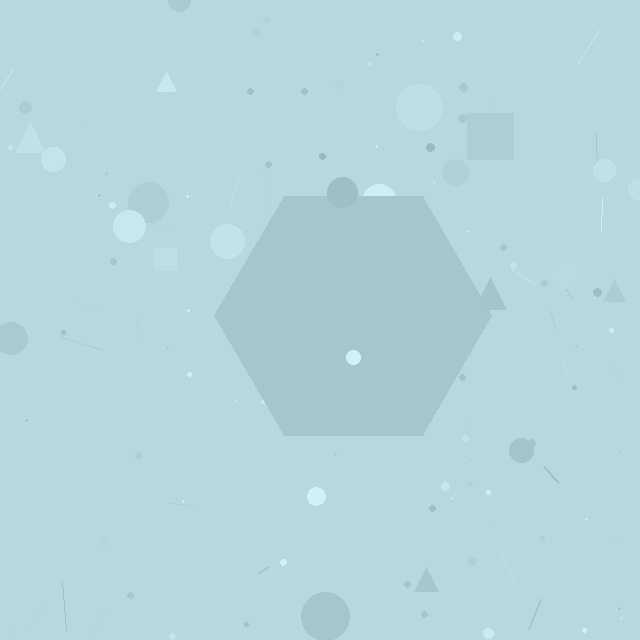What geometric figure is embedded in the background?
A hexagon is embedded in the background.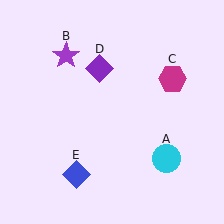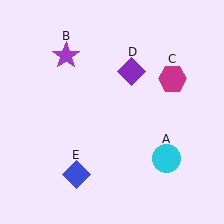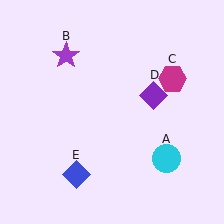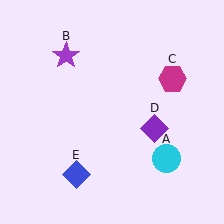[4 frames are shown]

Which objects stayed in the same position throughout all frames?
Cyan circle (object A) and purple star (object B) and magenta hexagon (object C) and blue diamond (object E) remained stationary.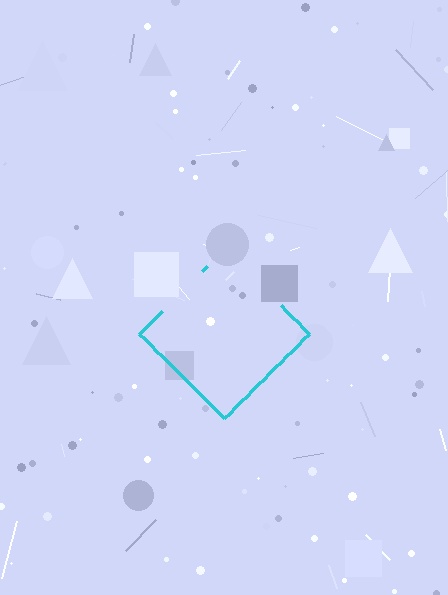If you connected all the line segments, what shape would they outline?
They would outline a diamond.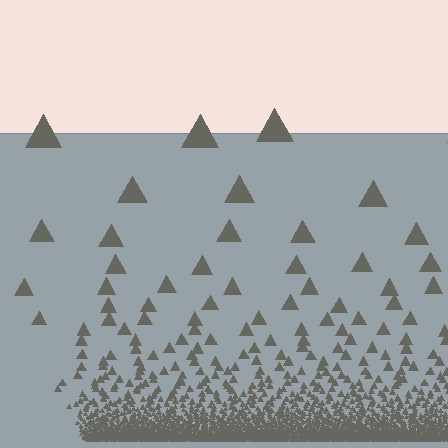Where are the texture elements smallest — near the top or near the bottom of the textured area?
Near the bottom.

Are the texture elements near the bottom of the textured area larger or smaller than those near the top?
Smaller. The gradient is inverted — elements near the bottom are smaller and denser.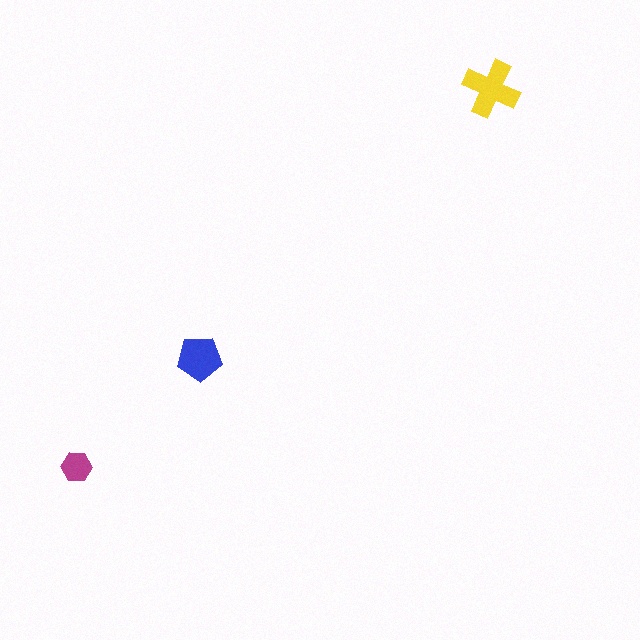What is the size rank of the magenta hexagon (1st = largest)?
3rd.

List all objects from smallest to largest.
The magenta hexagon, the blue pentagon, the yellow cross.